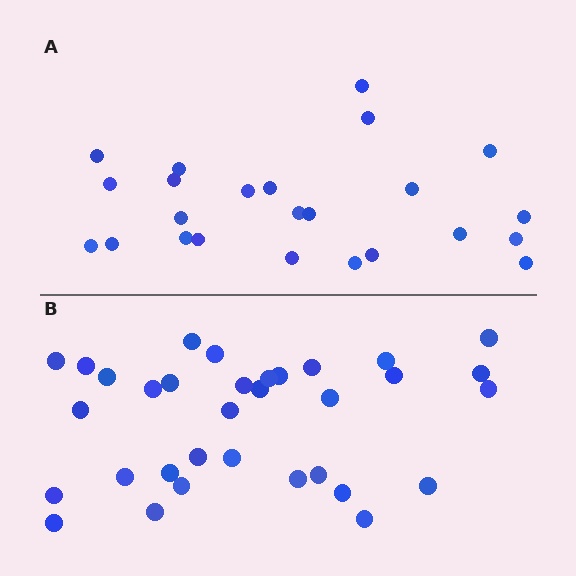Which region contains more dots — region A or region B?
Region B (the bottom region) has more dots.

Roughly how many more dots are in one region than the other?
Region B has roughly 8 or so more dots than region A.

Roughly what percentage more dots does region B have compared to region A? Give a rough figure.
About 40% more.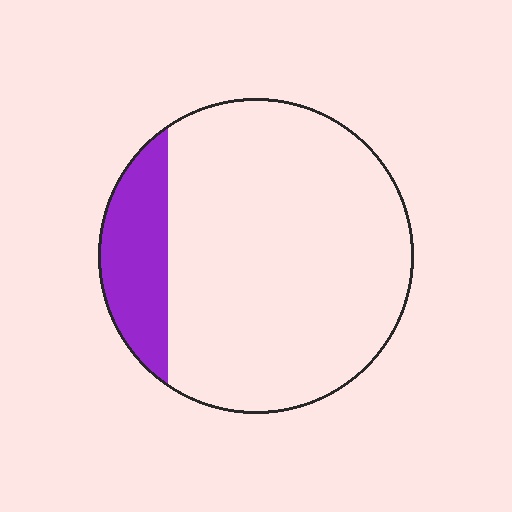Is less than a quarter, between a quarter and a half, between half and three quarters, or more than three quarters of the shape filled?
Less than a quarter.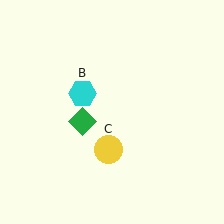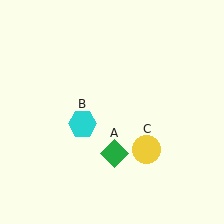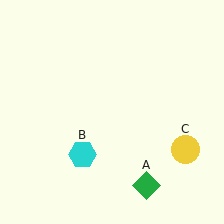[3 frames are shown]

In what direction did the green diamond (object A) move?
The green diamond (object A) moved down and to the right.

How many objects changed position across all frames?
3 objects changed position: green diamond (object A), cyan hexagon (object B), yellow circle (object C).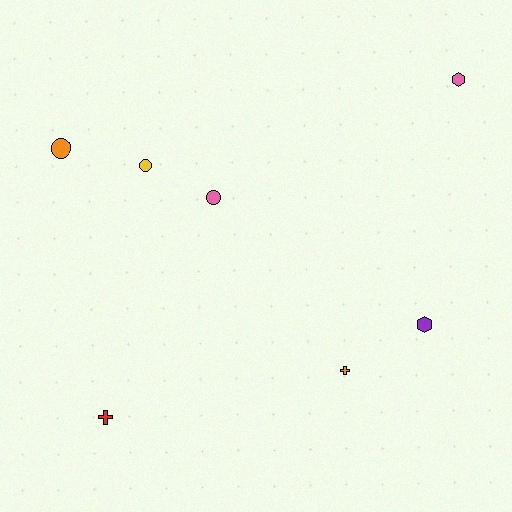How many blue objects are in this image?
There are no blue objects.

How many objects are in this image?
There are 7 objects.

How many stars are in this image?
There are no stars.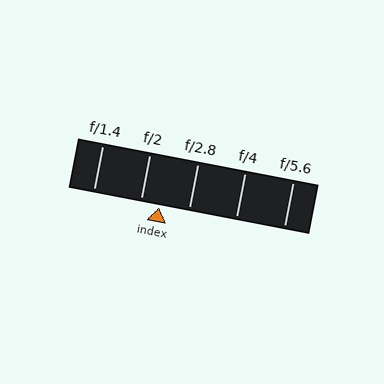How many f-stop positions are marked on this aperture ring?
There are 5 f-stop positions marked.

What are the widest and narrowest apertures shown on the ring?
The widest aperture shown is f/1.4 and the narrowest is f/5.6.